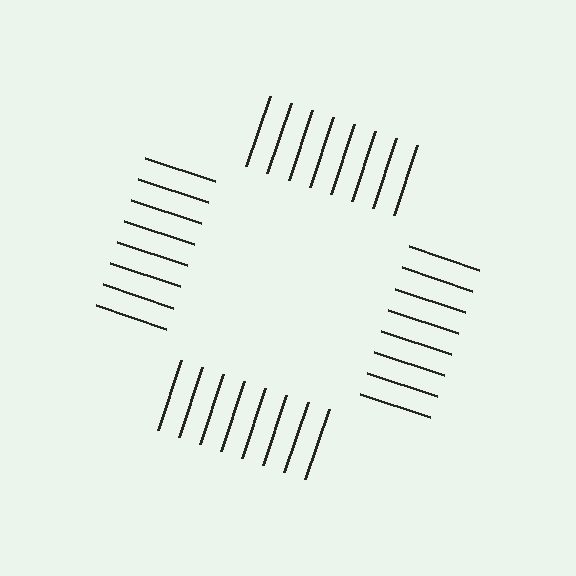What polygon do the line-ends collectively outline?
An illusory square — the line segments terminate on its edges but no continuous stroke is drawn.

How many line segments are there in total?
32 — 8 along each of the 4 edges.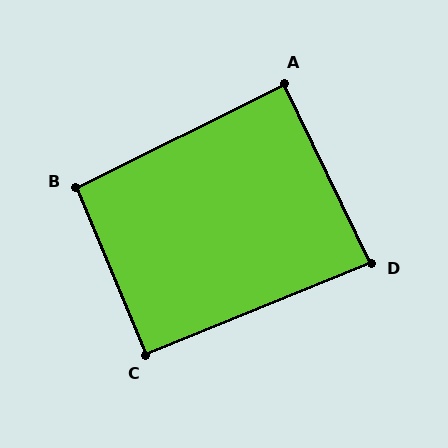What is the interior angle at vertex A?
Approximately 90 degrees (approximately right).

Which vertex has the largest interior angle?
B, at approximately 94 degrees.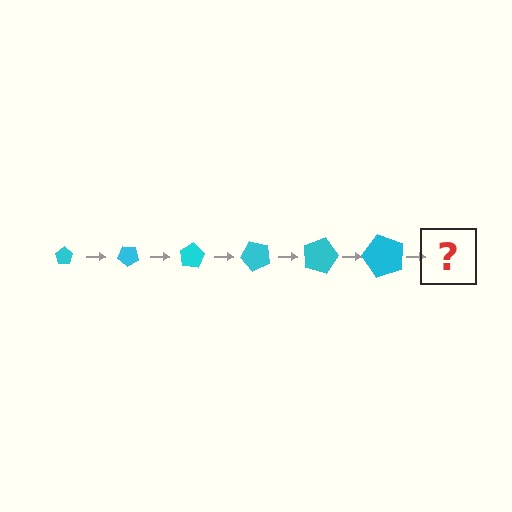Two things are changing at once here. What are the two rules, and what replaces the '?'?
The two rules are that the pentagon grows larger each step and it rotates 40 degrees each step. The '?' should be a pentagon, larger than the previous one and rotated 240 degrees from the start.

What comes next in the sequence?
The next element should be a pentagon, larger than the previous one and rotated 240 degrees from the start.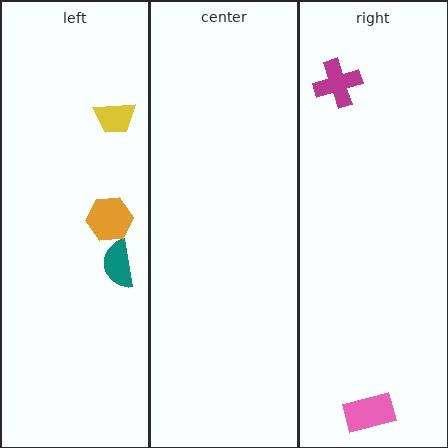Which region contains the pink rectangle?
The right region.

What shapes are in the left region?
The orange hexagon, the teal semicircle, the yellow trapezoid.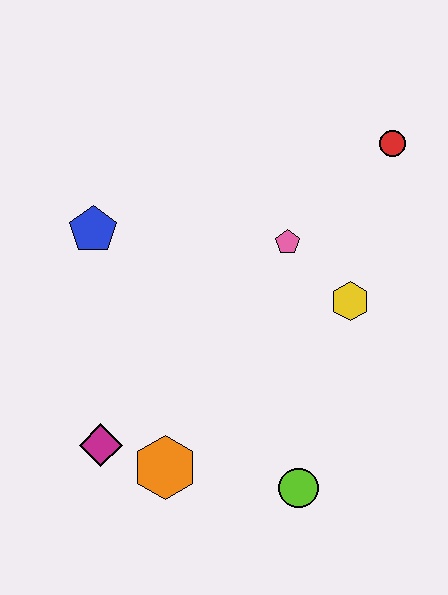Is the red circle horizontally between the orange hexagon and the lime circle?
No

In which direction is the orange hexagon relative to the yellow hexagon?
The orange hexagon is to the left of the yellow hexagon.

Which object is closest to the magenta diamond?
The orange hexagon is closest to the magenta diamond.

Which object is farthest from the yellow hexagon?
The magenta diamond is farthest from the yellow hexagon.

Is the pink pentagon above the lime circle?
Yes